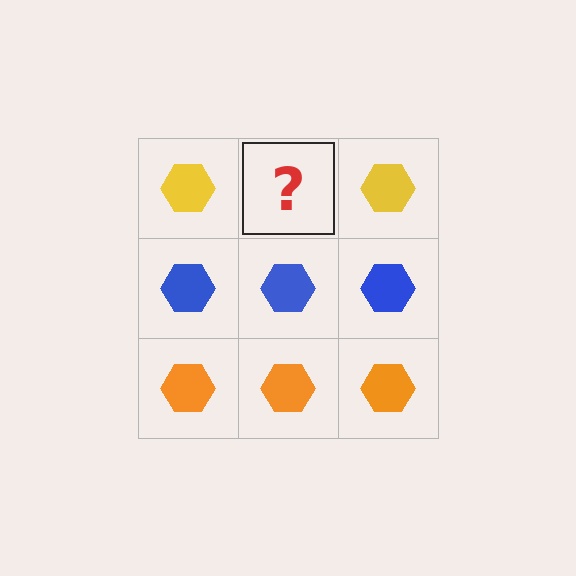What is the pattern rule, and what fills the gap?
The rule is that each row has a consistent color. The gap should be filled with a yellow hexagon.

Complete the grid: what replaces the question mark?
The question mark should be replaced with a yellow hexagon.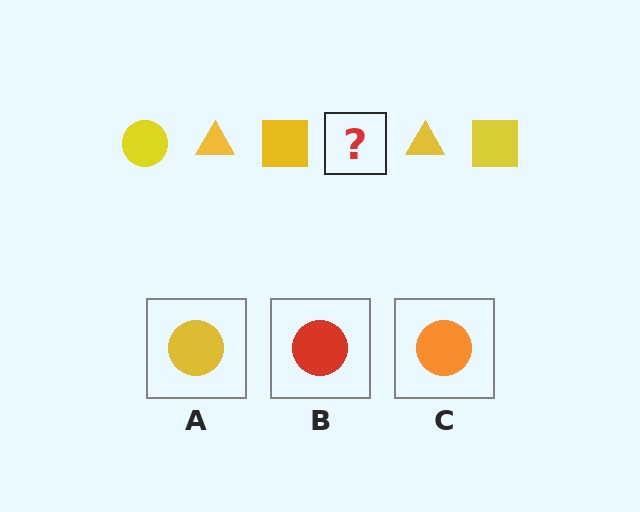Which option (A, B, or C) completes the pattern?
A.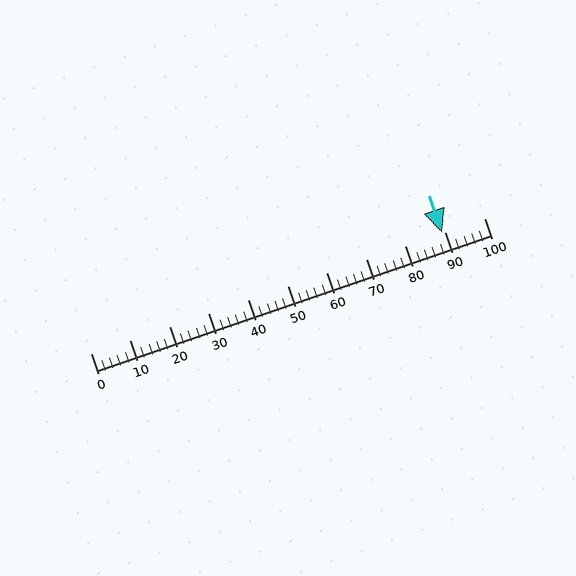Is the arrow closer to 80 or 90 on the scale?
The arrow is closer to 90.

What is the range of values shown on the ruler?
The ruler shows values from 0 to 100.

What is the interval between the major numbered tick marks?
The major tick marks are spaced 10 units apart.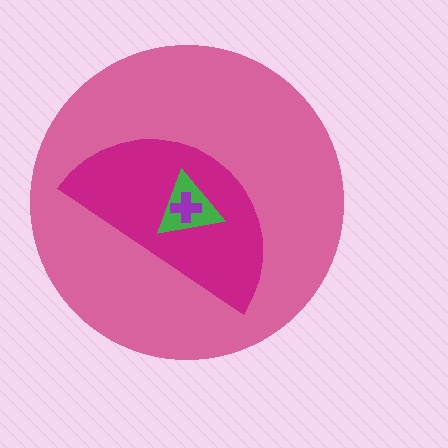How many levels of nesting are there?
4.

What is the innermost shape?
The purple cross.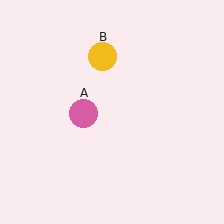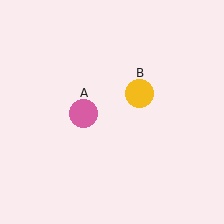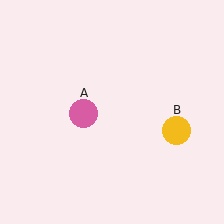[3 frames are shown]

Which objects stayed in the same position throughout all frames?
Pink circle (object A) remained stationary.